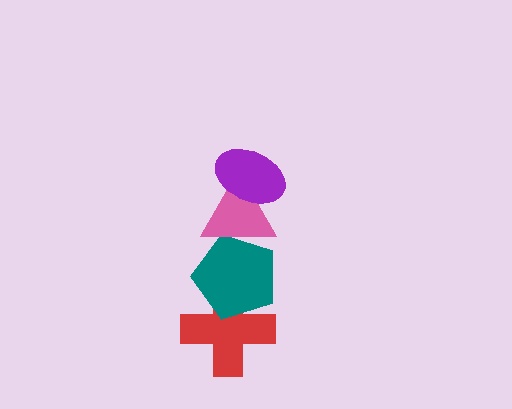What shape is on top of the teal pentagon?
The pink triangle is on top of the teal pentagon.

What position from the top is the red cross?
The red cross is 4th from the top.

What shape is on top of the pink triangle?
The purple ellipse is on top of the pink triangle.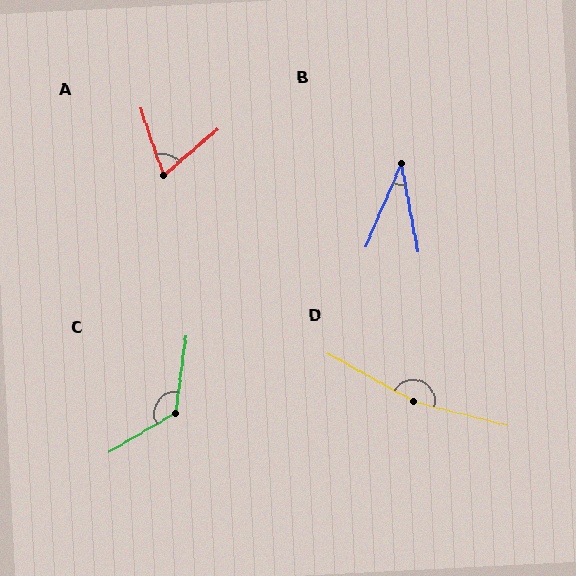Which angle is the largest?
D, at approximately 165 degrees.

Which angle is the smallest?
B, at approximately 34 degrees.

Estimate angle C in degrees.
Approximately 128 degrees.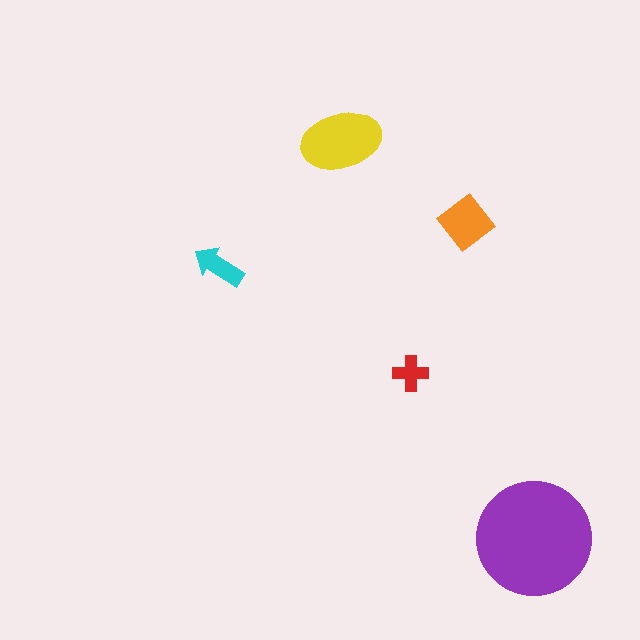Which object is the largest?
The purple circle.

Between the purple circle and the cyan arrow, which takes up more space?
The purple circle.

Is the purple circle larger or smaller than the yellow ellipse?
Larger.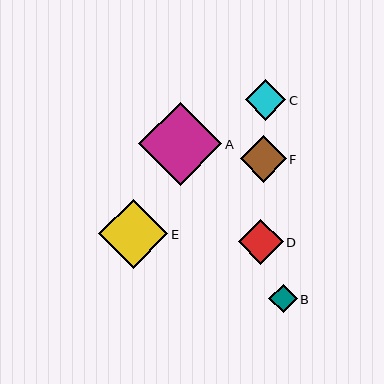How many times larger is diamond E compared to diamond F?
Diamond E is approximately 1.5 times the size of diamond F.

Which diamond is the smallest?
Diamond B is the smallest with a size of approximately 28 pixels.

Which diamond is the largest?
Diamond A is the largest with a size of approximately 83 pixels.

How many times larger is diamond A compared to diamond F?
Diamond A is approximately 1.8 times the size of diamond F.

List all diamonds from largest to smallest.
From largest to smallest: A, E, F, D, C, B.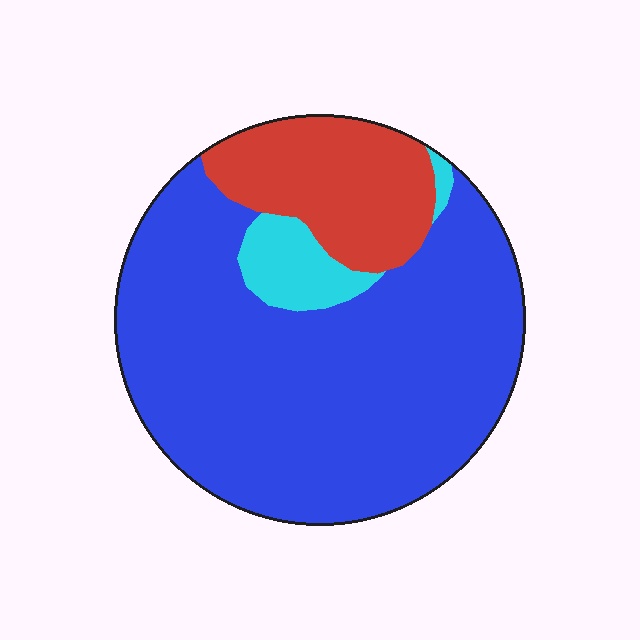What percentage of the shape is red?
Red takes up about one fifth (1/5) of the shape.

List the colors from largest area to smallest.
From largest to smallest: blue, red, cyan.